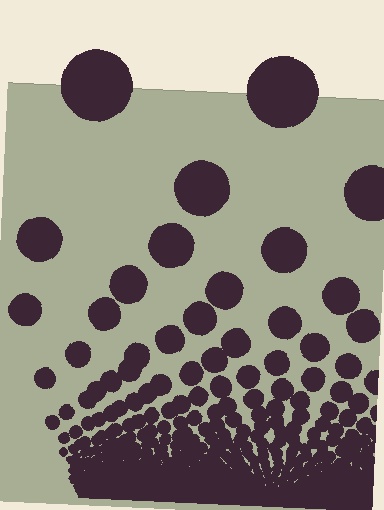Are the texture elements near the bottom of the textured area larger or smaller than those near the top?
Smaller. The gradient is inverted — elements near the bottom are smaller and denser.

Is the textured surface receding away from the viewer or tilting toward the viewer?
The surface appears to tilt toward the viewer. Texture elements get larger and sparser toward the top.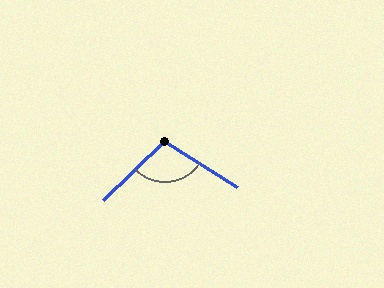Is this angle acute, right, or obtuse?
It is obtuse.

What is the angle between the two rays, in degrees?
Approximately 104 degrees.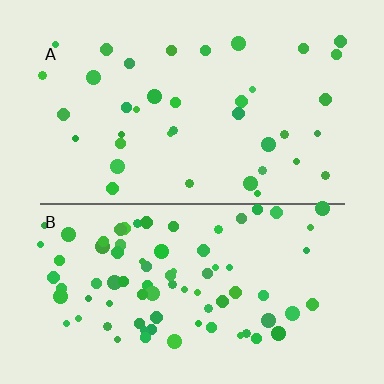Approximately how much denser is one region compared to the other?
Approximately 2.2× — region B over region A.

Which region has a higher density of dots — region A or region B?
B (the bottom).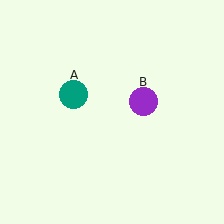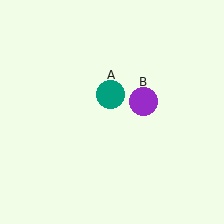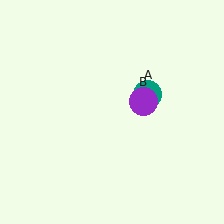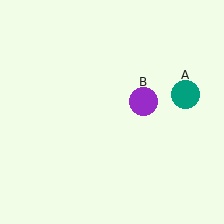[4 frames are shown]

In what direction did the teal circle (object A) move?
The teal circle (object A) moved right.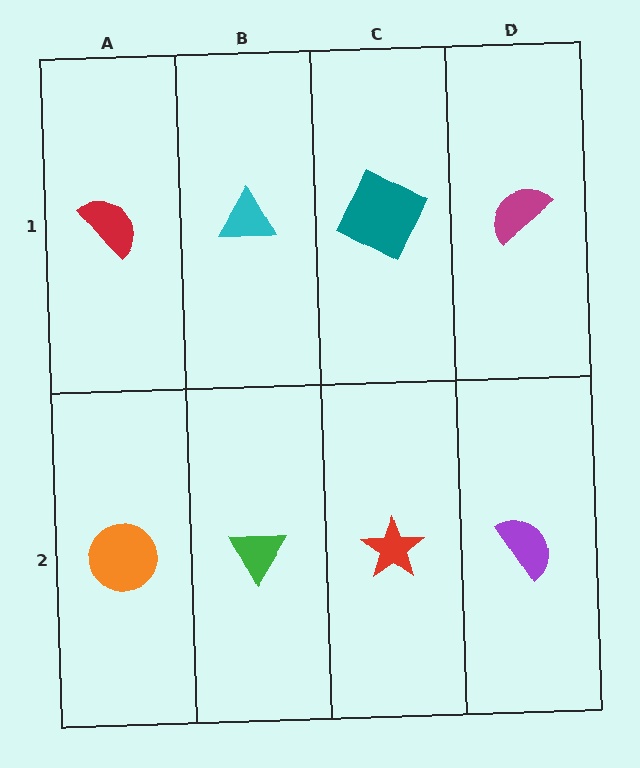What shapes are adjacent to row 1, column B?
A green triangle (row 2, column B), a red semicircle (row 1, column A), a teal square (row 1, column C).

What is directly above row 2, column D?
A magenta semicircle.